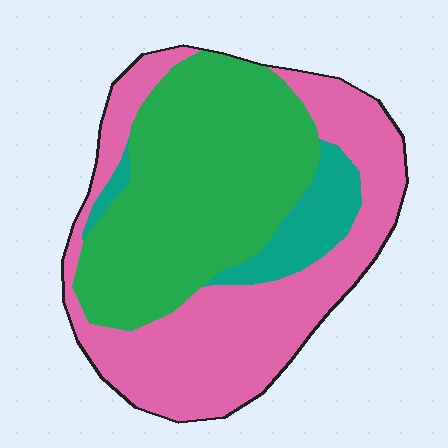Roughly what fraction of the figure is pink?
Pink covers 45% of the figure.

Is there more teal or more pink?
Pink.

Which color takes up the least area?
Teal, at roughly 10%.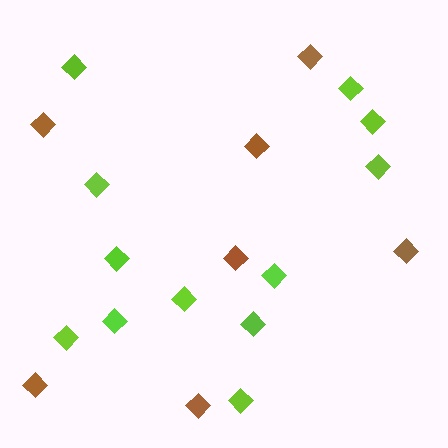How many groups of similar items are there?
There are 2 groups: one group of brown diamonds (7) and one group of lime diamonds (12).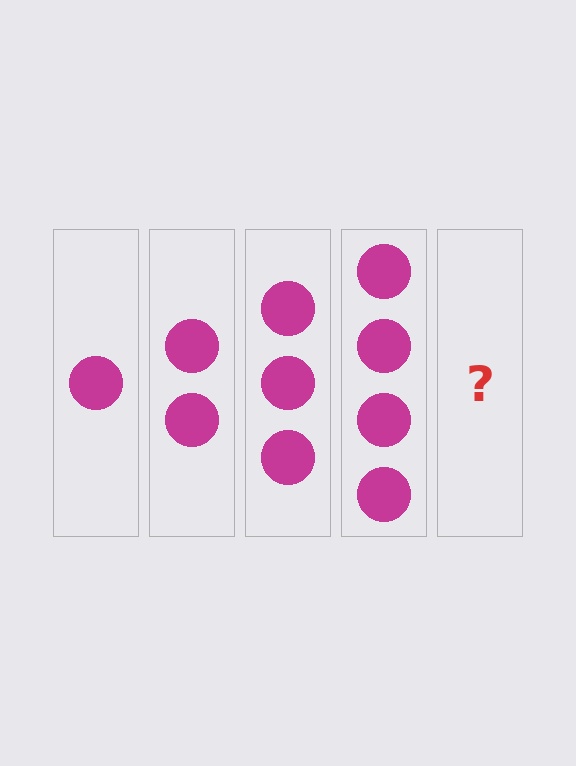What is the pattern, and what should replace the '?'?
The pattern is that each step adds one more circle. The '?' should be 5 circles.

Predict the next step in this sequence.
The next step is 5 circles.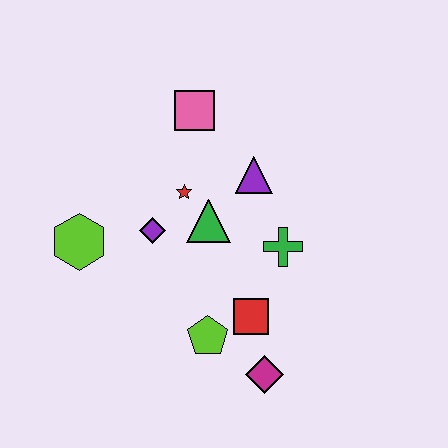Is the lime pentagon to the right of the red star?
Yes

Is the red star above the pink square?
No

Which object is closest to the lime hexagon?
The purple diamond is closest to the lime hexagon.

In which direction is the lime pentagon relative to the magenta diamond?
The lime pentagon is to the left of the magenta diamond.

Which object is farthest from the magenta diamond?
The pink square is farthest from the magenta diamond.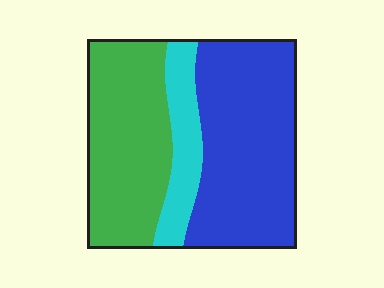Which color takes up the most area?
Blue, at roughly 50%.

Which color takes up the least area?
Cyan, at roughly 15%.